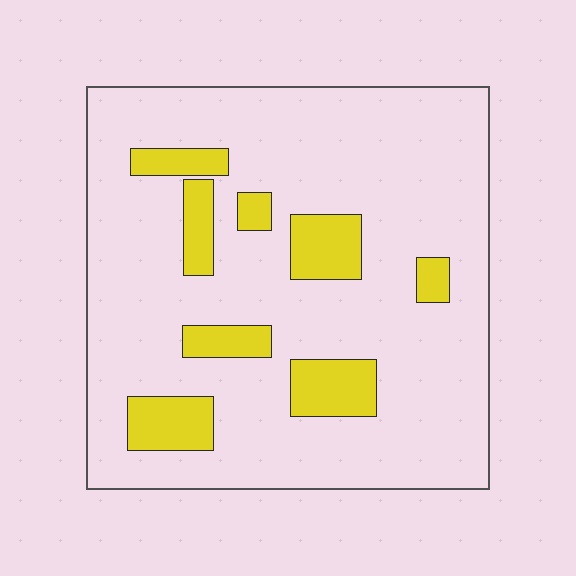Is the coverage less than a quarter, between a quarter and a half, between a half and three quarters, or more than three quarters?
Less than a quarter.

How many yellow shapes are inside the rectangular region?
8.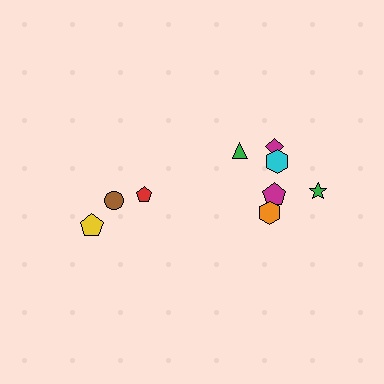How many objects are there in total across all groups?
There are 9 objects.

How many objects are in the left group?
There are 3 objects.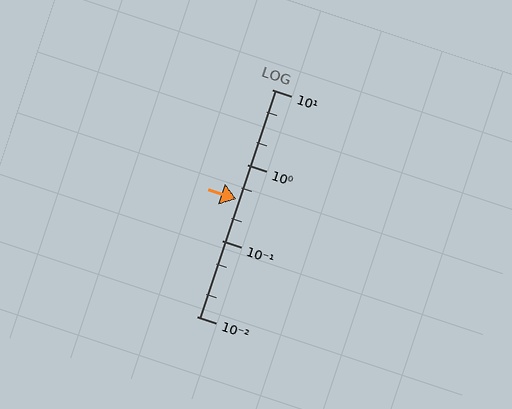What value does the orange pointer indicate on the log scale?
The pointer indicates approximately 0.36.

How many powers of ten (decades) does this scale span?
The scale spans 3 decades, from 0.01 to 10.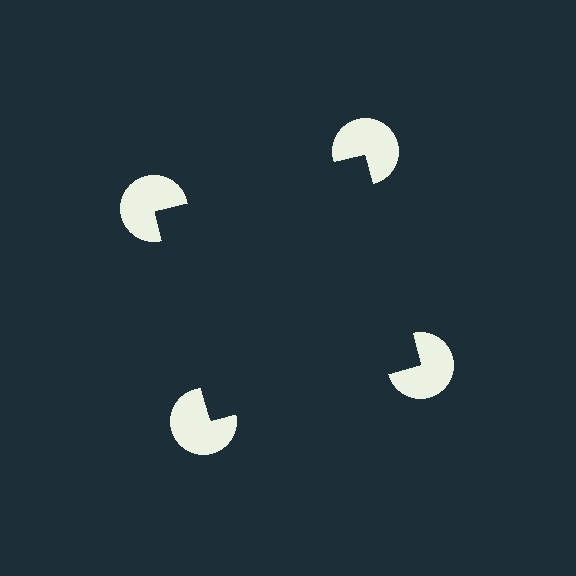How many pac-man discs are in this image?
There are 4 — one at each vertex of the illusory square.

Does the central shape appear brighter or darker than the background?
It typically appears slightly darker than the background, even though no actual brightness change is drawn.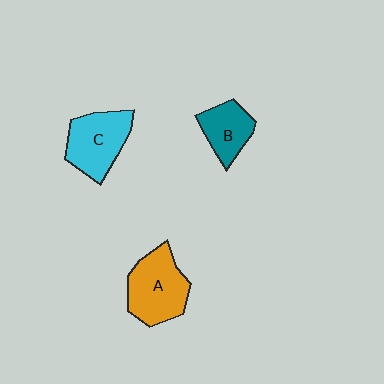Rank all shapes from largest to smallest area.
From largest to smallest: A (orange), C (cyan), B (teal).